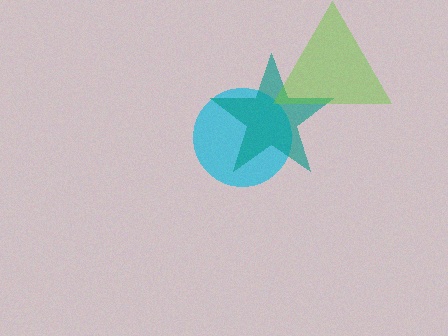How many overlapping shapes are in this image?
There are 3 overlapping shapes in the image.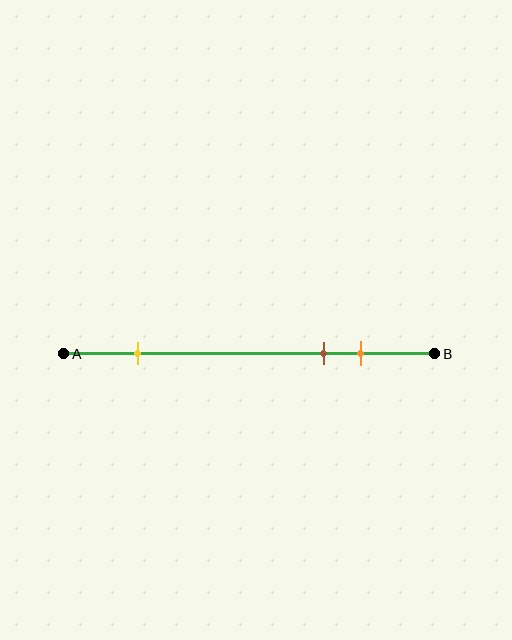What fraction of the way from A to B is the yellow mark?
The yellow mark is approximately 20% (0.2) of the way from A to B.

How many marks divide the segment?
There are 3 marks dividing the segment.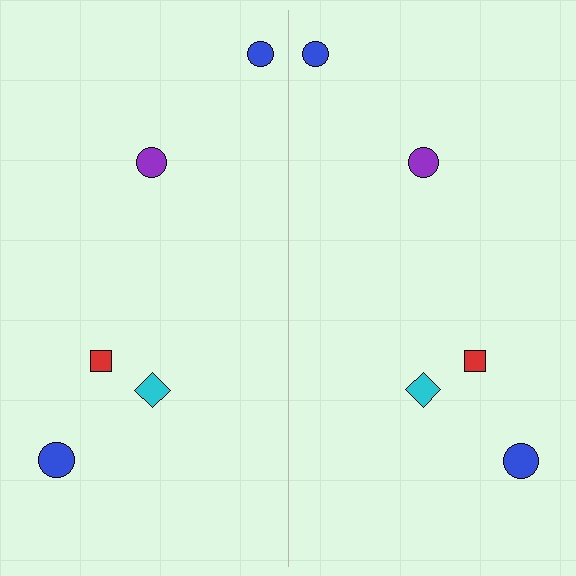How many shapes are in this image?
There are 10 shapes in this image.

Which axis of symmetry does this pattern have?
The pattern has a vertical axis of symmetry running through the center of the image.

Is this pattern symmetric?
Yes, this pattern has bilateral (reflection) symmetry.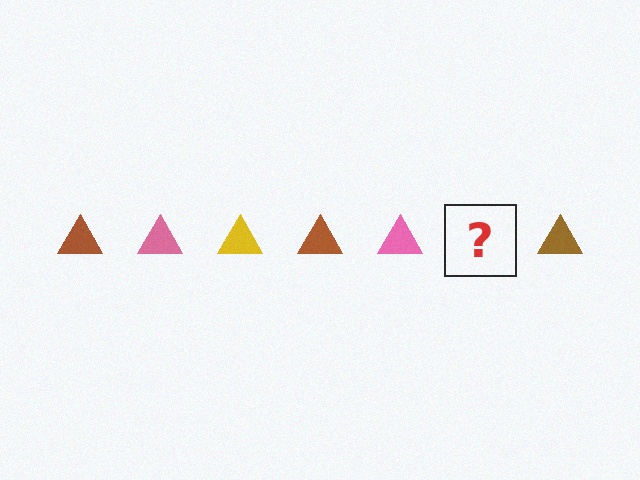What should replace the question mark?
The question mark should be replaced with a yellow triangle.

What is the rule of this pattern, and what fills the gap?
The rule is that the pattern cycles through brown, pink, yellow triangles. The gap should be filled with a yellow triangle.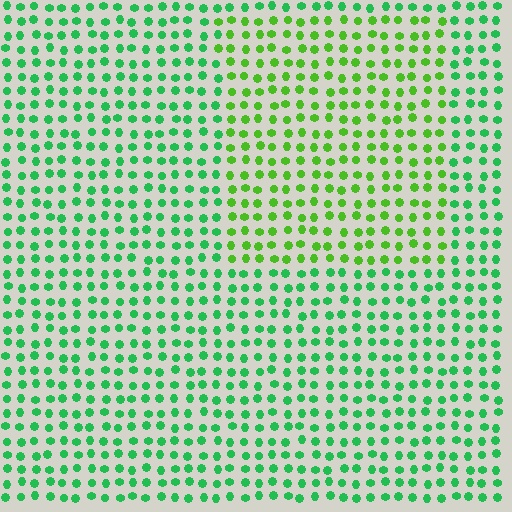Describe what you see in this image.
The image is filled with small green elements in a uniform arrangement. A rectangle-shaped region is visible where the elements are tinted to a slightly different hue, forming a subtle color boundary.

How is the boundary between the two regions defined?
The boundary is defined purely by a slight shift in hue (about 33 degrees). Spacing, size, and orientation are identical on both sides.